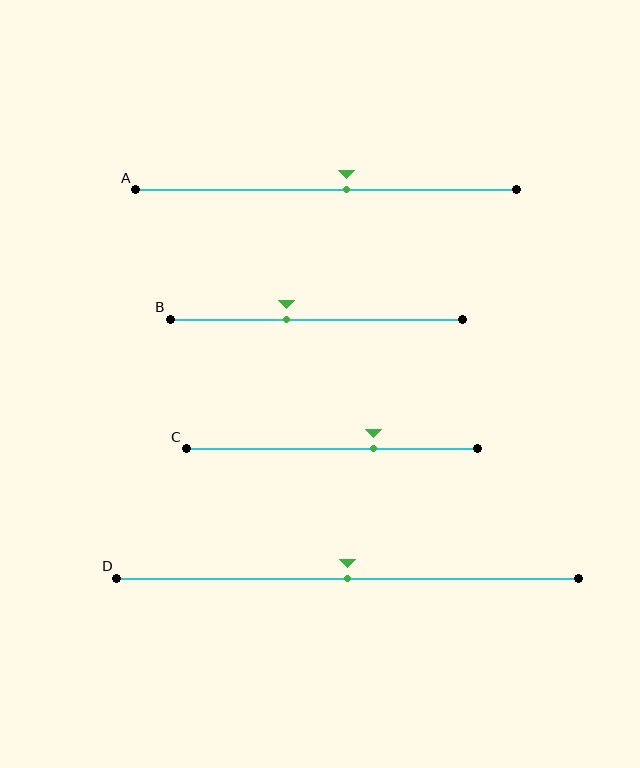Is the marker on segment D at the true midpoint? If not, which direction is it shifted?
Yes, the marker on segment D is at the true midpoint.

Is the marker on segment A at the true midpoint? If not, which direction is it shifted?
No, the marker on segment A is shifted to the right by about 5% of the segment length.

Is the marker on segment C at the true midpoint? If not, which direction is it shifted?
No, the marker on segment C is shifted to the right by about 14% of the segment length.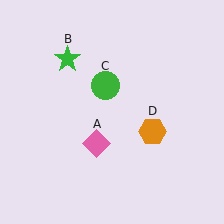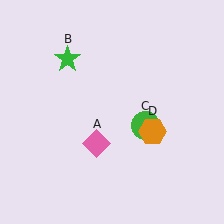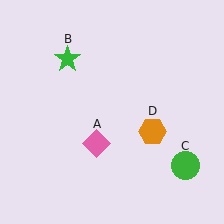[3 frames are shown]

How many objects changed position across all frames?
1 object changed position: green circle (object C).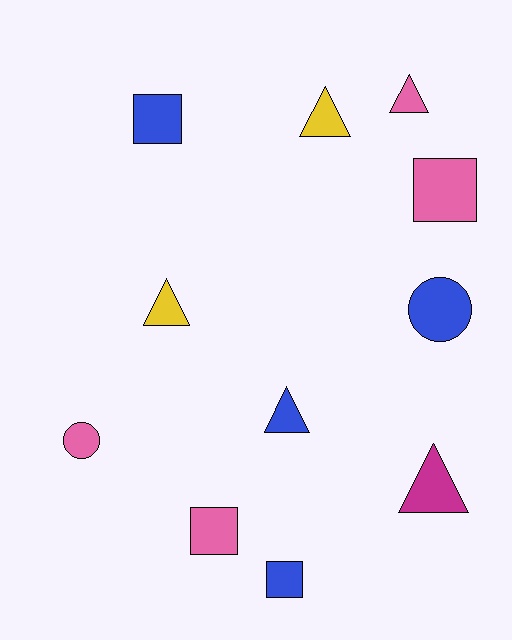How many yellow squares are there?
There are no yellow squares.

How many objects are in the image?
There are 11 objects.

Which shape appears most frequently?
Triangle, with 5 objects.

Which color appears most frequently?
Blue, with 4 objects.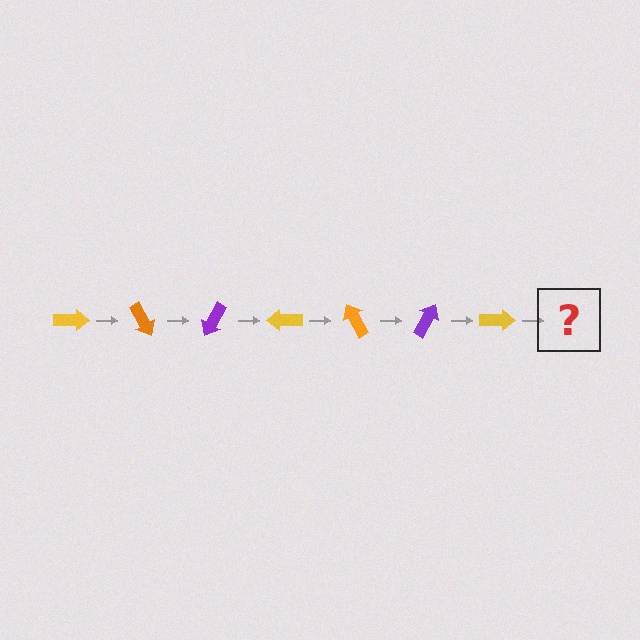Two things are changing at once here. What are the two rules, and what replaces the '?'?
The two rules are that it rotates 60 degrees each step and the color cycles through yellow, orange, and purple. The '?' should be an orange arrow, rotated 420 degrees from the start.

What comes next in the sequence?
The next element should be an orange arrow, rotated 420 degrees from the start.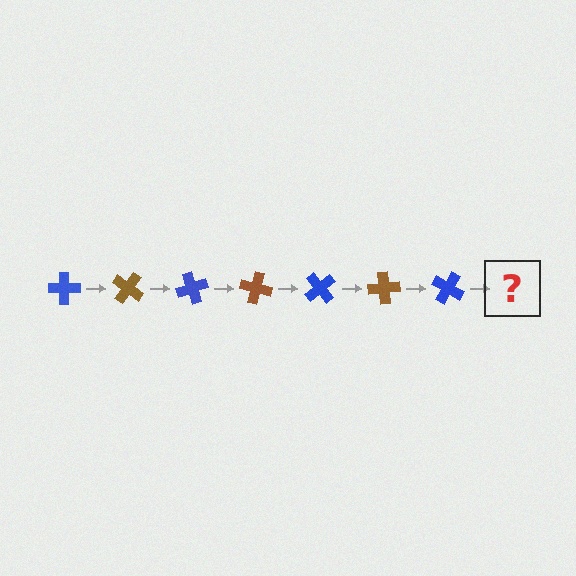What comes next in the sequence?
The next element should be a brown cross, rotated 245 degrees from the start.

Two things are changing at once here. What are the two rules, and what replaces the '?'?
The two rules are that it rotates 35 degrees each step and the color cycles through blue and brown. The '?' should be a brown cross, rotated 245 degrees from the start.